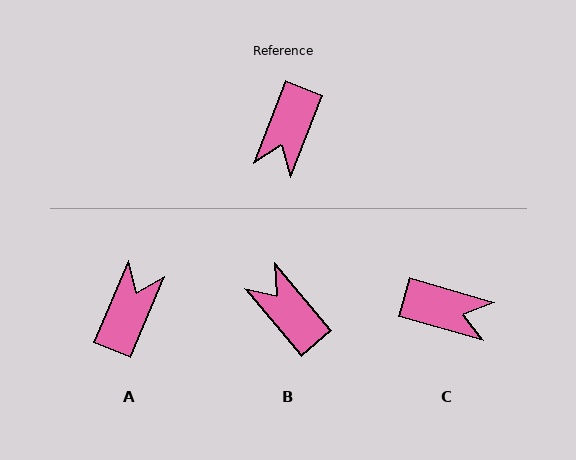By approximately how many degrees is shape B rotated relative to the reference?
Approximately 118 degrees clockwise.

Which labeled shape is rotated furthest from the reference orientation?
A, about 179 degrees away.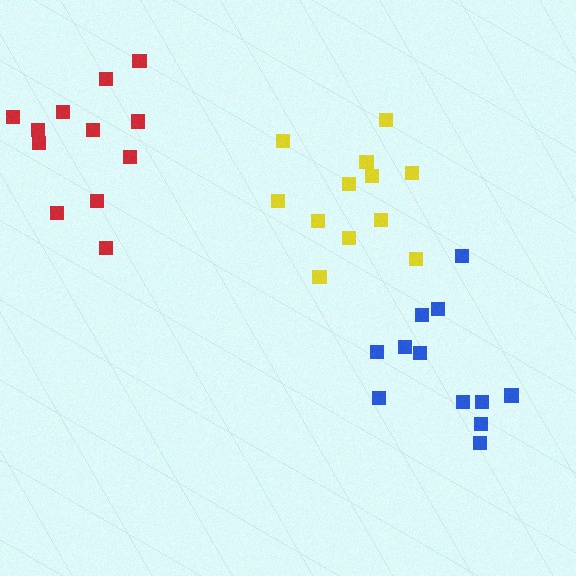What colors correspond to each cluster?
The clusters are colored: blue, yellow, red.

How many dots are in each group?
Group 1: 12 dots, Group 2: 12 dots, Group 3: 12 dots (36 total).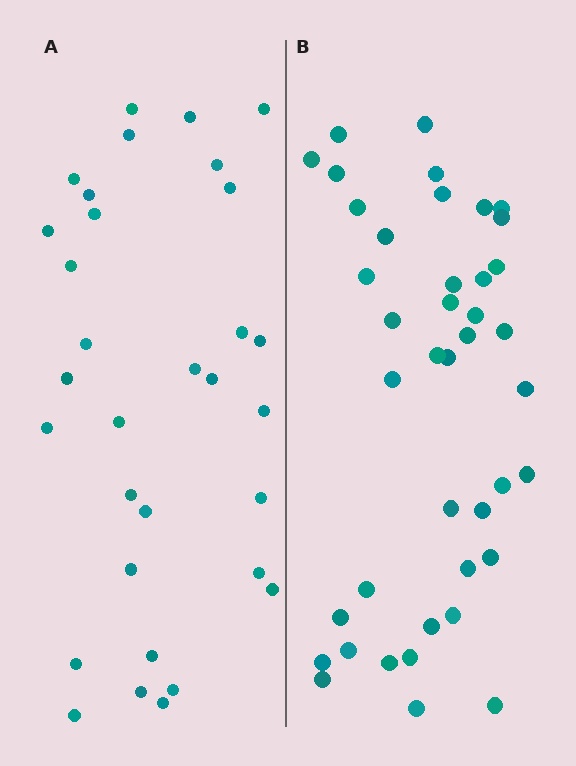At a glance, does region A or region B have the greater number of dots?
Region B (the right region) has more dots.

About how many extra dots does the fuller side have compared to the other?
Region B has roughly 8 or so more dots than region A.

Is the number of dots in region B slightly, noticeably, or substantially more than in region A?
Region B has noticeably more, but not dramatically so. The ratio is roughly 1.3 to 1.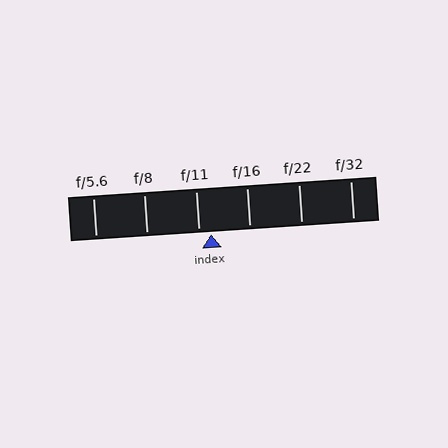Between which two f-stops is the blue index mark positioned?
The index mark is between f/11 and f/16.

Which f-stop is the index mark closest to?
The index mark is closest to f/11.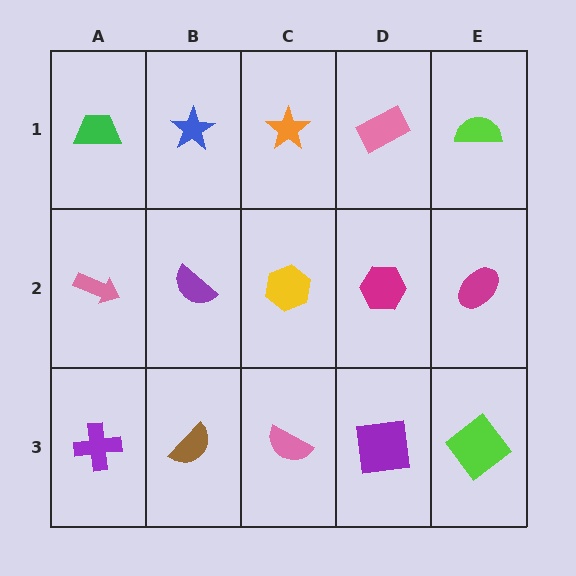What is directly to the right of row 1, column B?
An orange star.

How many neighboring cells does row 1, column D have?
3.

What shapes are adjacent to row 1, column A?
A pink arrow (row 2, column A), a blue star (row 1, column B).